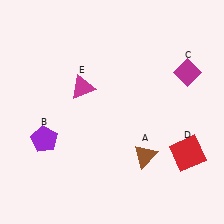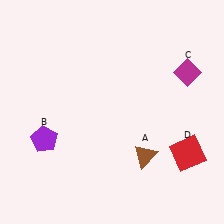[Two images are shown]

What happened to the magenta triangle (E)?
The magenta triangle (E) was removed in Image 2. It was in the top-left area of Image 1.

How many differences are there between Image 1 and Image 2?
There is 1 difference between the two images.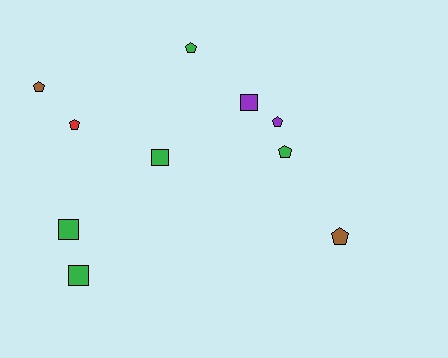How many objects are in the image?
There are 10 objects.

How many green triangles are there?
There are no green triangles.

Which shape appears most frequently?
Pentagon, with 6 objects.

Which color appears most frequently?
Green, with 5 objects.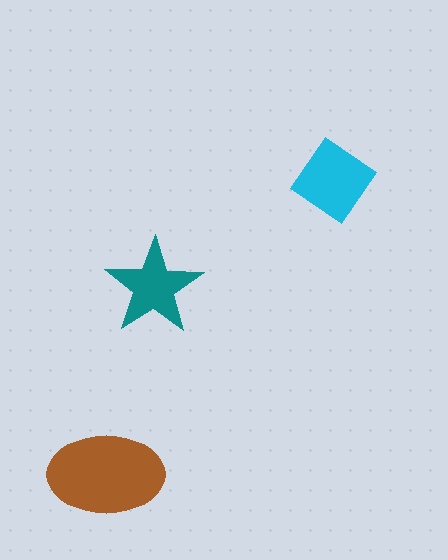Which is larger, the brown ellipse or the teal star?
The brown ellipse.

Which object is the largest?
The brown ellipse.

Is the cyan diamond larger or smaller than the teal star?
Larger.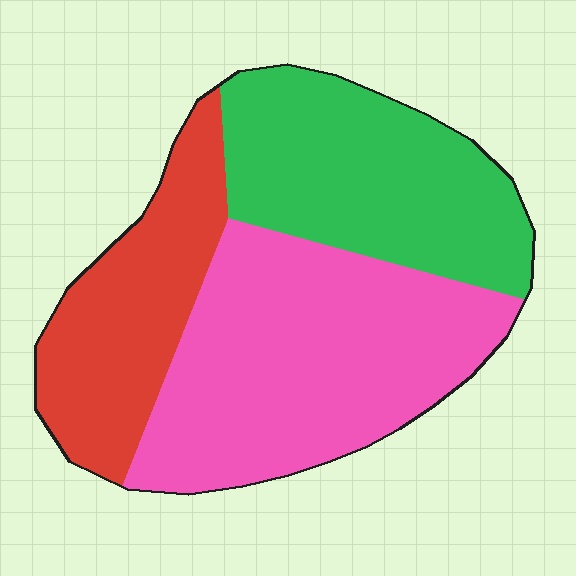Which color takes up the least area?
Red, at roughly 25%.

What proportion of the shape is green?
Green takes up about one third (1/3) of the shape.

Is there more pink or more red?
Pink.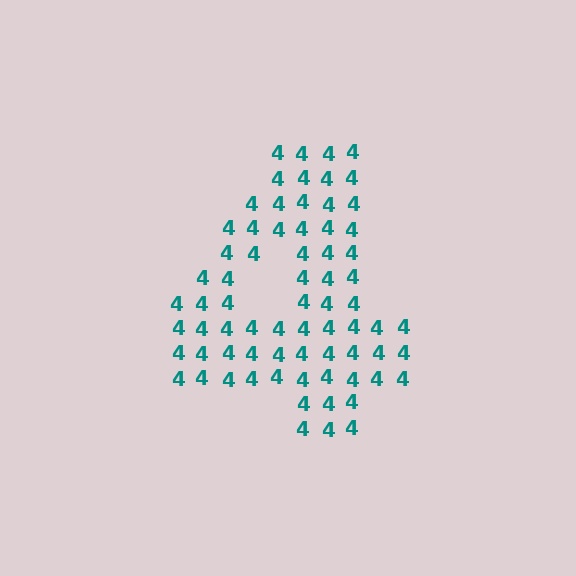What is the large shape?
The large shape is the digit 4.